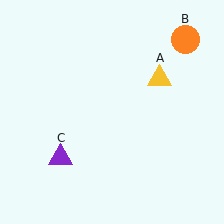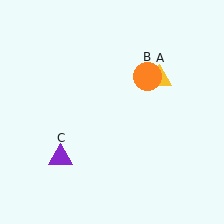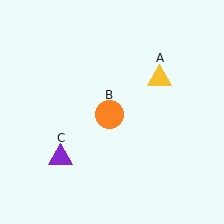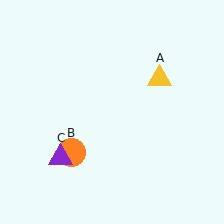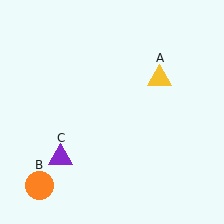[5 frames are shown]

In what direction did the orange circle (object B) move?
The orange circle (object B) moved down and to the left.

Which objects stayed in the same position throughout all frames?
Yellow triangle (object A) and purple triangle (object C) remained stationary.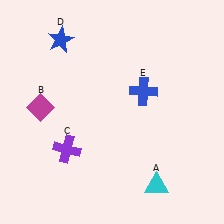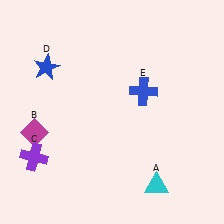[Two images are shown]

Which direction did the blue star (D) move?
The blue star (D) moved down.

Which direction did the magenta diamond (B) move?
The magenta diamond (B) moved down.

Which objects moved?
The objects that moved are: the magenta diamond (B), the purple cross (C), the blue star (D).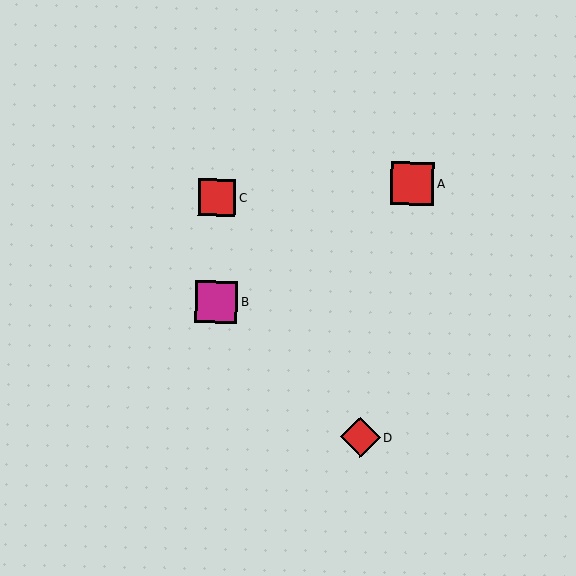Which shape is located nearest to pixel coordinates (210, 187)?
The red square (labeled C) at (217, 198) is nearest to that location.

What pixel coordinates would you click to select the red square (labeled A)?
Click at (412, 183) to select the red square A.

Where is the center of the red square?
The center of the red square is at (217, 198).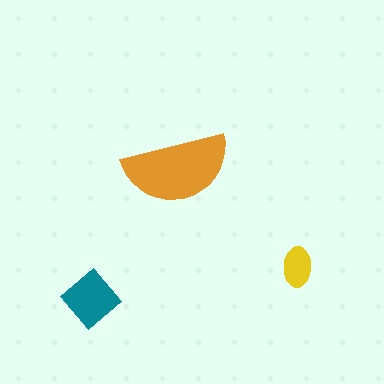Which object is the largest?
The orange semicircle.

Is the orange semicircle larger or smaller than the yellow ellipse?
Larger.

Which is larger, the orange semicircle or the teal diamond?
The orange semicircle.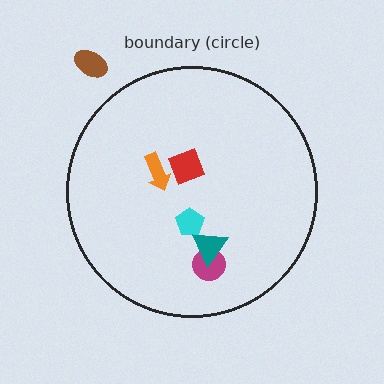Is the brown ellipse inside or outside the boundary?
Outside.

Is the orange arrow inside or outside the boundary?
Inside.